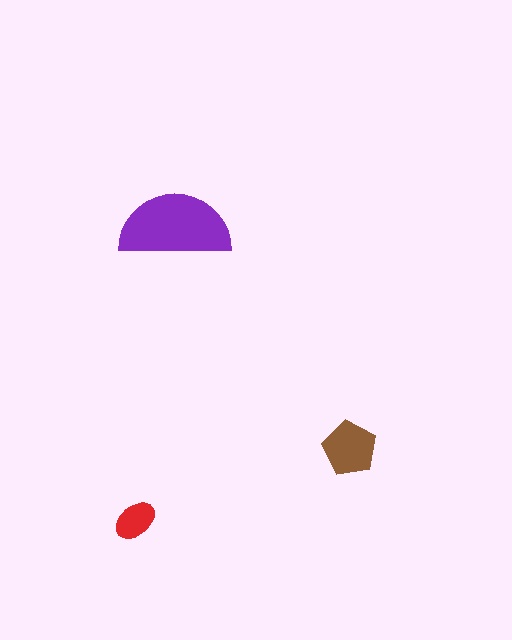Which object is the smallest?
The red ellipse.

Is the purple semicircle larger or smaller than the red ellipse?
Larger.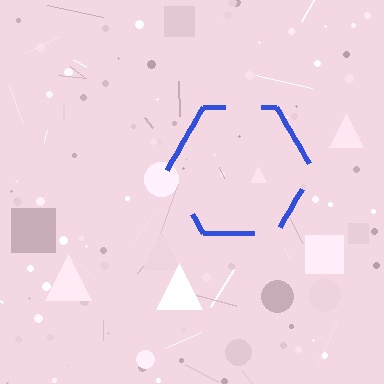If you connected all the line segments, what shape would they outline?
They would outline a hexagon.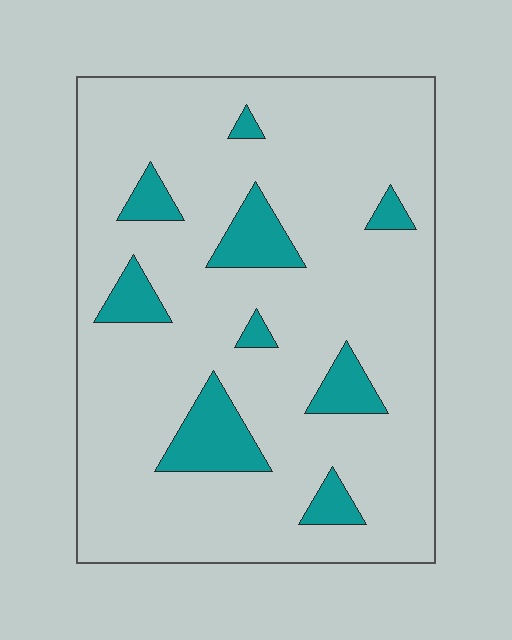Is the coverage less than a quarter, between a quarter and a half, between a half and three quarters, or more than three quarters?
Less than a quarter.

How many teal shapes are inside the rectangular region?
9.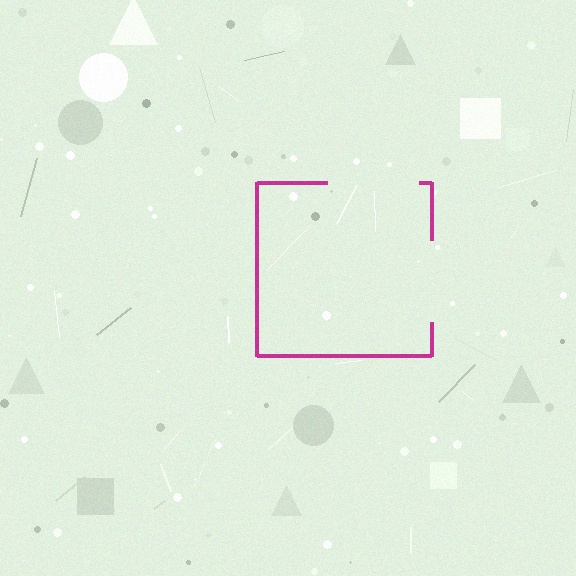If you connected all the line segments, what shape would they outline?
They would outline a square.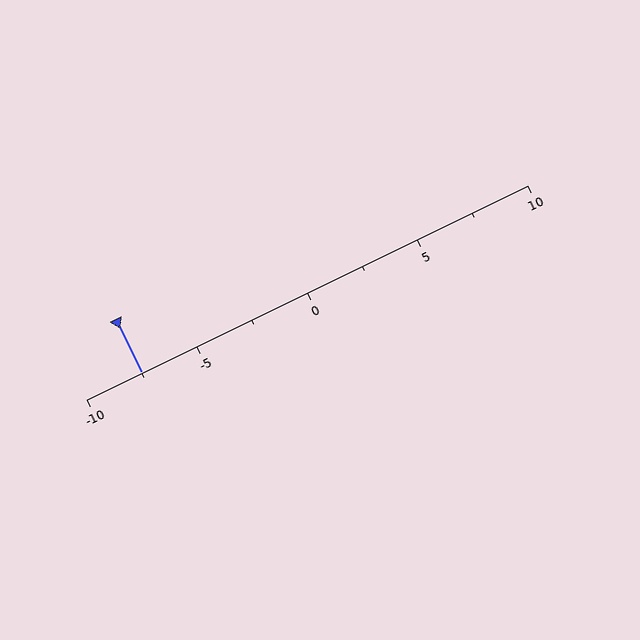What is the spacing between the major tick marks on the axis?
The major ticks are spaced 5 apart.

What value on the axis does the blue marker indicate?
The marker indicates approximately -7.5.